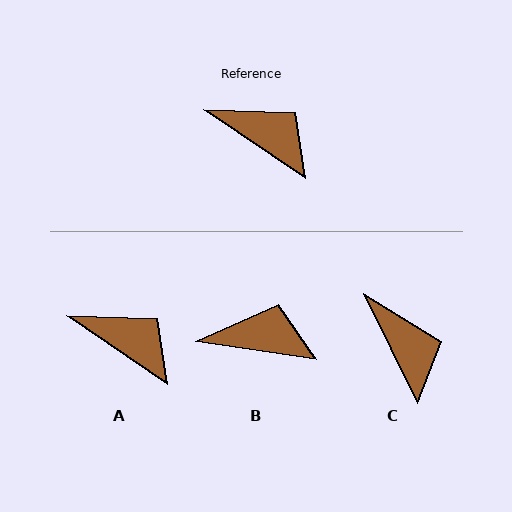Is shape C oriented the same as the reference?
No, it is off by about 29 degrees.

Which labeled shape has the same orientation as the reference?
A.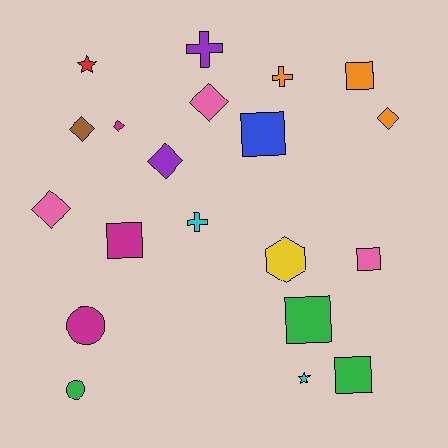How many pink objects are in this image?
There are 3 pink objects.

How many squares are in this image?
There are 6 squares.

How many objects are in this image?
There are 20 objects.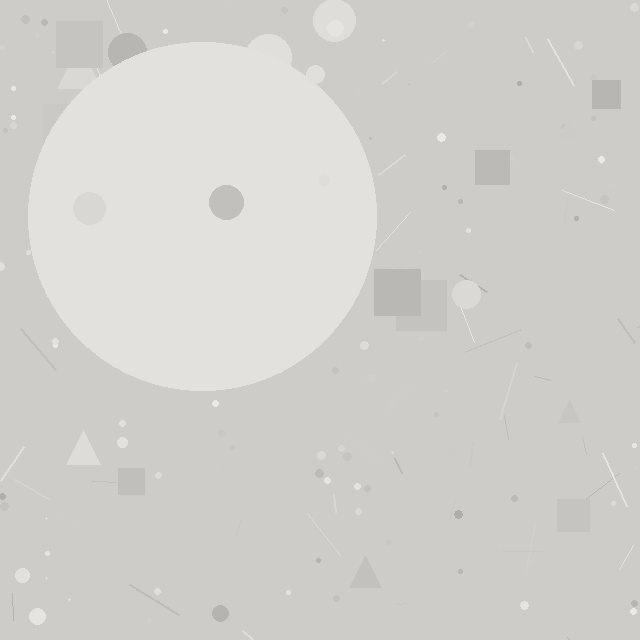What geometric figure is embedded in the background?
A circle is embedded in the background.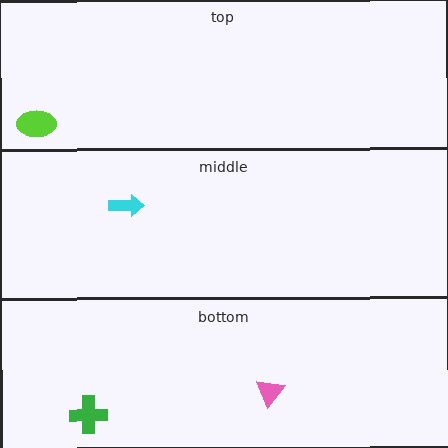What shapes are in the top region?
The lime ellipse.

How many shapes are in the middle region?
1.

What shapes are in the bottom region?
The pink triangle, the green cross.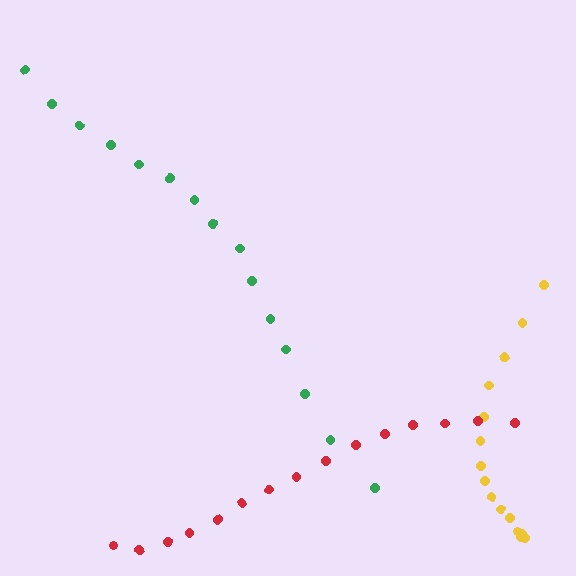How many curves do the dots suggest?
There are 3 distinct paths.